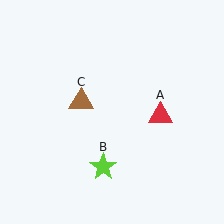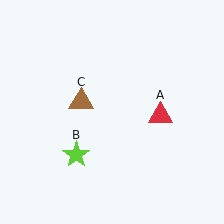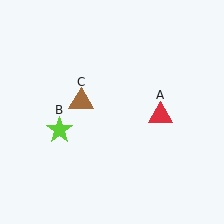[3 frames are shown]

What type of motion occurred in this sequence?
The lime star (object B) rotated clockwise around the center of the scene.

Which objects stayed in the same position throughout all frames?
Red triangle (object A) and brown triangle (object C) remained stationary.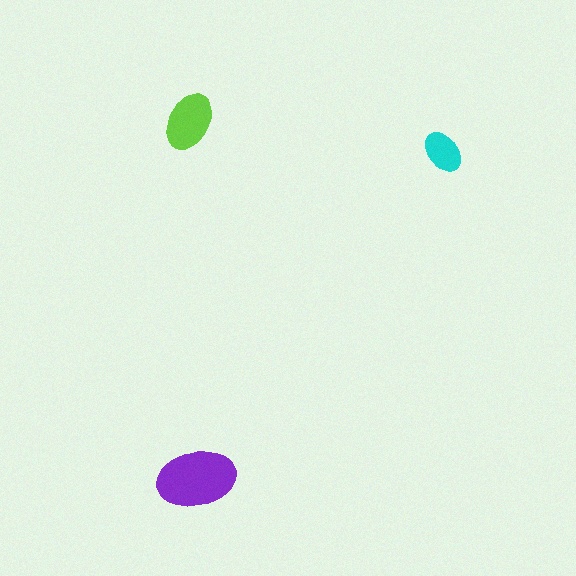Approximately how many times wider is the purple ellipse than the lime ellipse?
About 1.5 times wider.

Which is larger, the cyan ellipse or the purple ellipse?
The purple one.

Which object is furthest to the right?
The cyan ellipse is rightmost.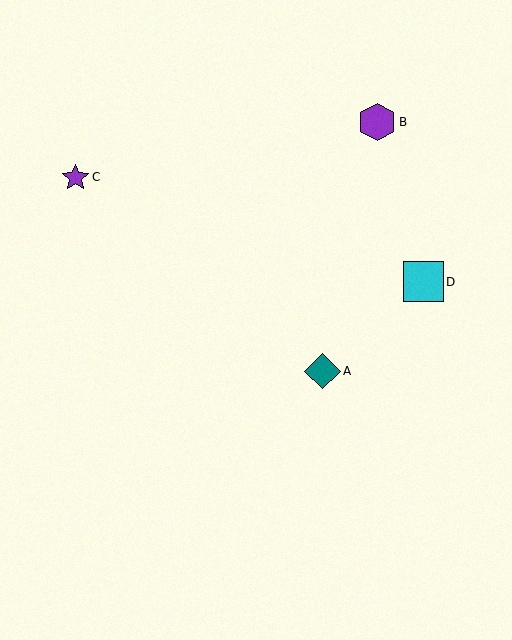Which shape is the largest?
The cyan square (labeled D) is the largest.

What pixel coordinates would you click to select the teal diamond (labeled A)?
Click at (322, 371) to select the teal diamond A.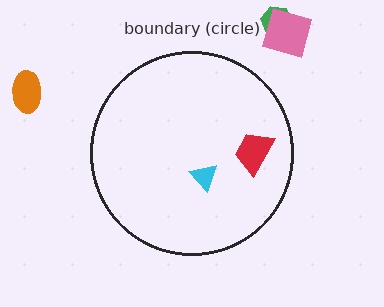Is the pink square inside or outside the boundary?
Outside.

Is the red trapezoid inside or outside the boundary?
Inside.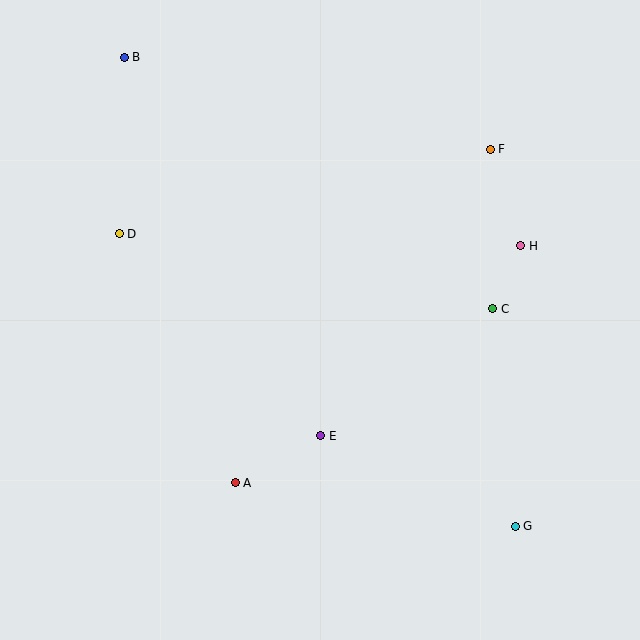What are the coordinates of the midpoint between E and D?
The midpoint between E and D is at (220, 335).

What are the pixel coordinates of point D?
Point D is at (119, 234).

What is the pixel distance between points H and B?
The distance between H and B is 439 pixels.